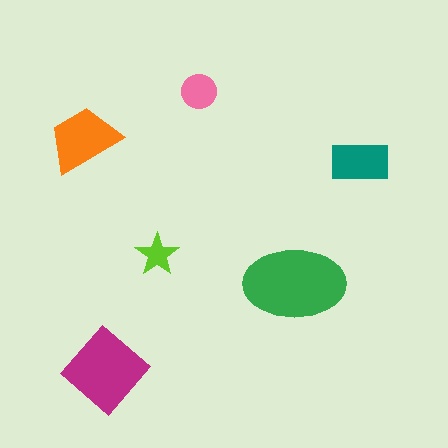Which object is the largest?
The green ellipse.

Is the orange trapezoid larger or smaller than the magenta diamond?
Smaller.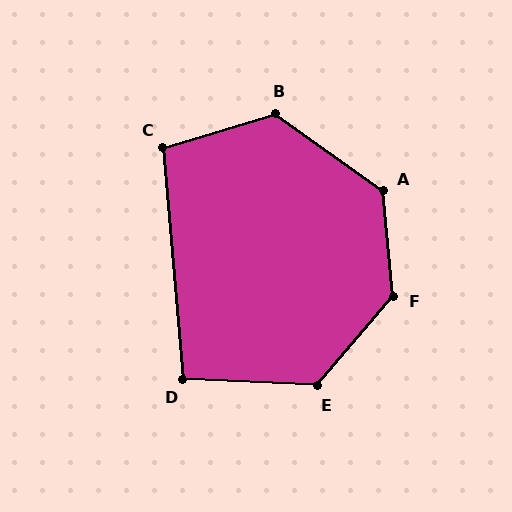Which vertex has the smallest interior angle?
D, at approximately 98 degrees.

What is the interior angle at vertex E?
Approximately 128 degrees (obtuse).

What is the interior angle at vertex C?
Approximately 102 degrees (obtuse).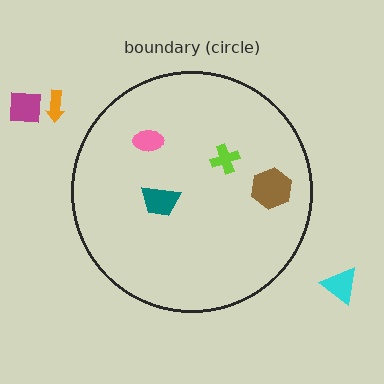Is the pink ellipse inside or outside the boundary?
Inside.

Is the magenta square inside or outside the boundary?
Outside.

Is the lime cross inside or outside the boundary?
Inside.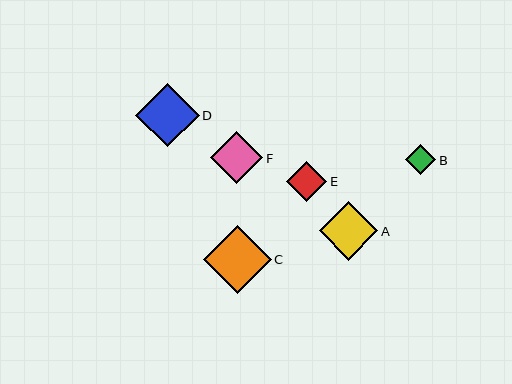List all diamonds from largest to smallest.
From largest to smallest: C, D, A, F, E, B.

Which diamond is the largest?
Diamond C is the largest with a size of approximately 68 pixels.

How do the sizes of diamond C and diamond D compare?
Diamond C and diamond D are approximately the same size.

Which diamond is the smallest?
Diamond B is the smallest with a size of approximately 30 pixels.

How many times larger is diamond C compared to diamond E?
Diamond C is approximately 1.7 times the size of diamond E.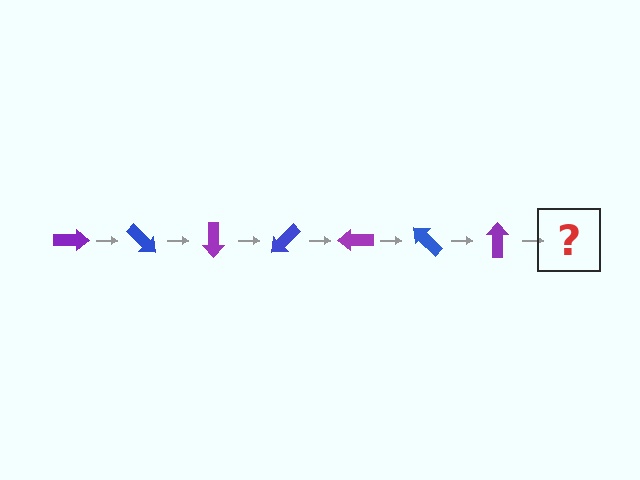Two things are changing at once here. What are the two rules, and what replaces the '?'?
The two rules are that it rotates 45 degrees each step and the color cycles through purple and blue. The '?' should be a blue arrow, rotated 315 degrees from the start.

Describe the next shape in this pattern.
It should be a blue arrow, rotated 315 degrees from the start.